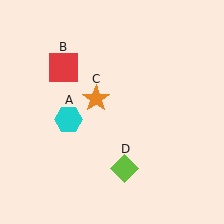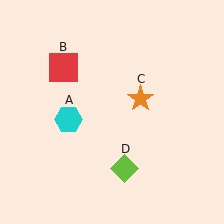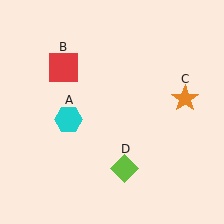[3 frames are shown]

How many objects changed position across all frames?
1 object changed position: orange star (object C).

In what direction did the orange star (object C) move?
The orange star (object C) moved right.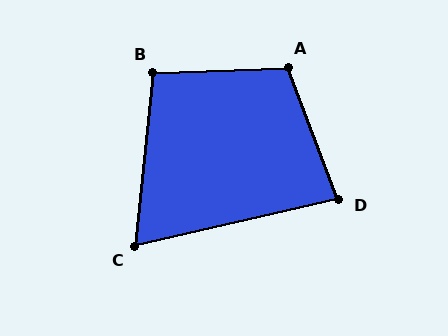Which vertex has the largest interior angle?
A, at approximately 109 degrees.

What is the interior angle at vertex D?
Approximately 82 degrees (acute).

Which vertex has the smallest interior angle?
C, at approximately 71 degrees.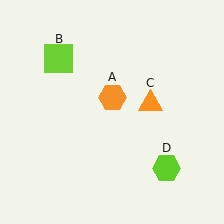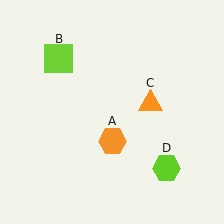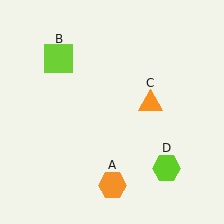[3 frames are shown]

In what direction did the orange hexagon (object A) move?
The orange hexagon (object A) moved down.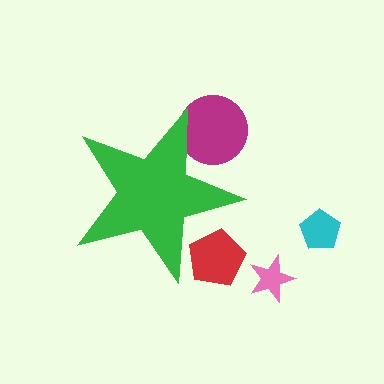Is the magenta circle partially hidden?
Yes, the magenta circle is partially hidden behind the green star.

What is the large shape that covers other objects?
A green star.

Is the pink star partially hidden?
No, the pink star is fully visible.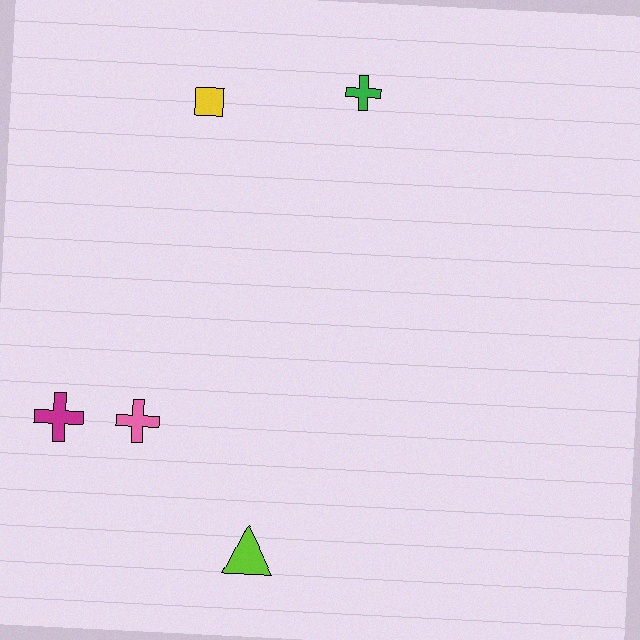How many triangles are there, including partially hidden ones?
There is 1 triangle.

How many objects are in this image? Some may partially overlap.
There are 5 objects.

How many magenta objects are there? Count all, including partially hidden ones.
There is 1 magenta object.